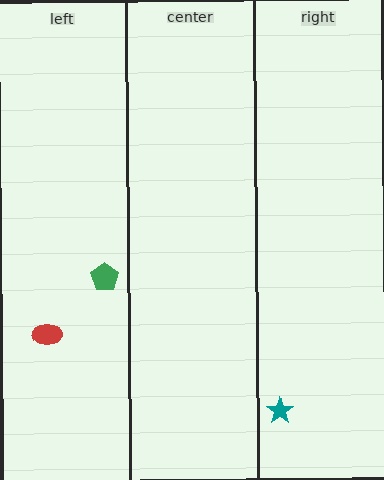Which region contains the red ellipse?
The left region.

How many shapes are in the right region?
1.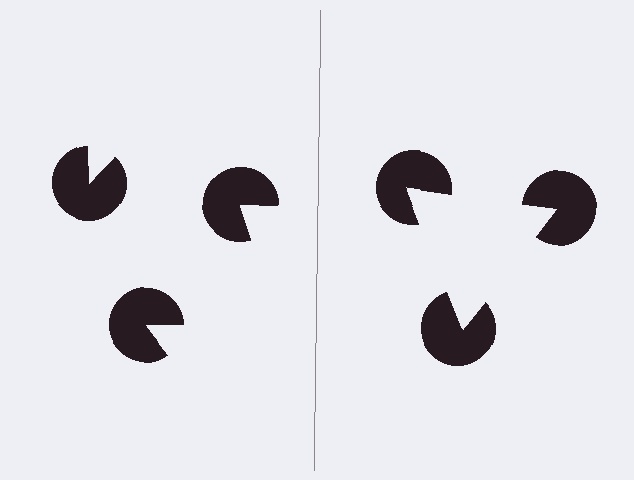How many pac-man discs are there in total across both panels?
6 — 3 on each side.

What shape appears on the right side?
An illusory triangle.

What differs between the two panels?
The pac-man discs are positioned identically on both sides; only the wedge orientations differ. On the right they align to a triangle; on the left they are misaligned.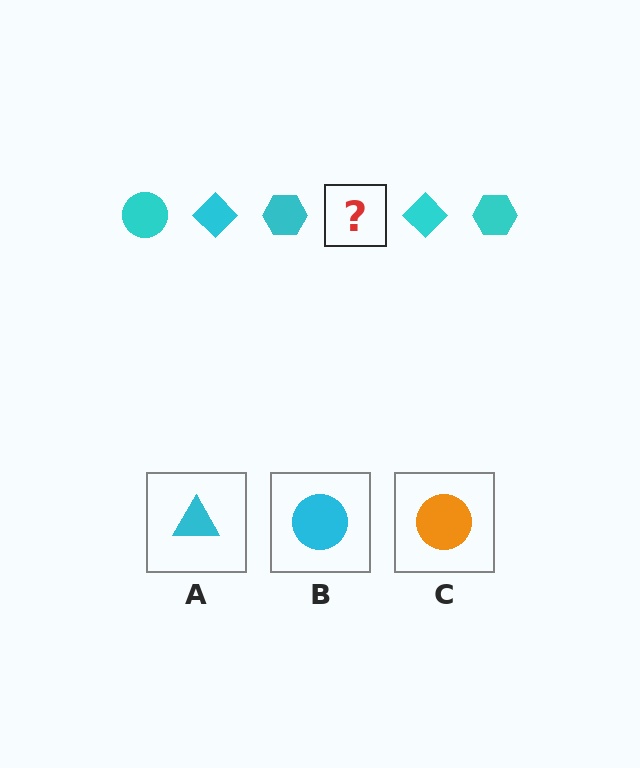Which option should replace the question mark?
Option B.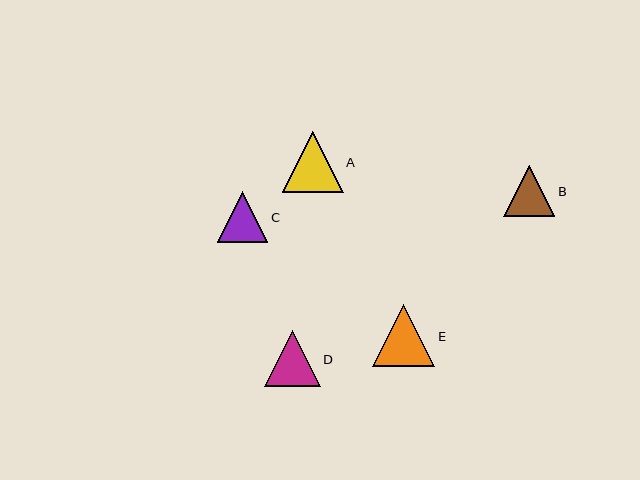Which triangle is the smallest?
Triangle C is the smallest with a size of approximately 51 pixels.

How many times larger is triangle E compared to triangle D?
Triangle E is approximately 1.1 times the size of triangle D.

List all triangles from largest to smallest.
From largest to smallest: E, A, D, B, C.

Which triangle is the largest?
Triangle E is the largest with a size of approximately 63 pixels.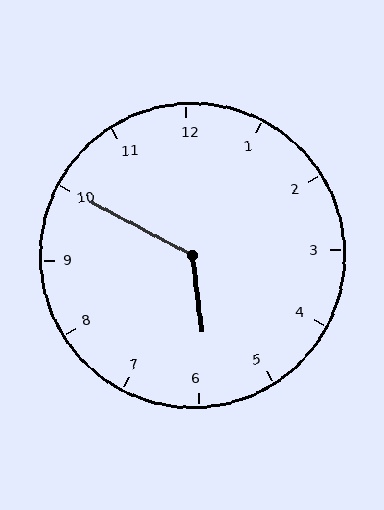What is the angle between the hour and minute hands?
Approximately 125 degrees.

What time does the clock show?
5:50.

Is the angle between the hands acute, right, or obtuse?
It is obtuse.